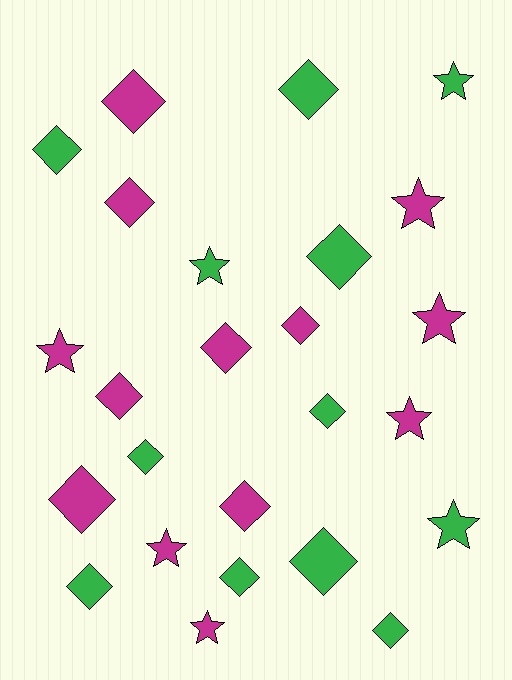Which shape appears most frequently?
Diamond, with 16 objects.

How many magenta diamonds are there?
There are 7 magenta diamonds.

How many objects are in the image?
There are 25 objects.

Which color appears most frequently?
Magenta, with 13 objects.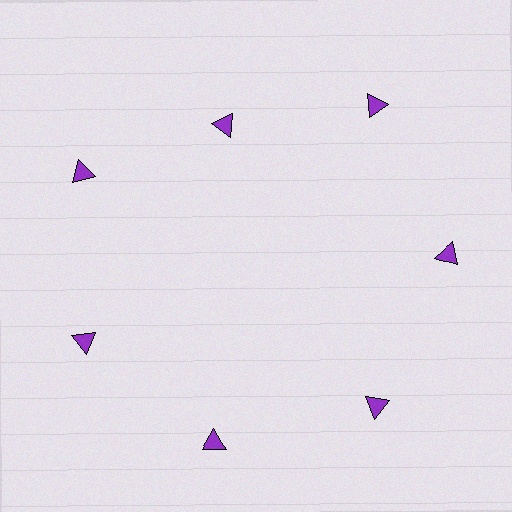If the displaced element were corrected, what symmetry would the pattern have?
It would have 7-fold rotational symmetry — the pattern would map onto itself every 51 degrees.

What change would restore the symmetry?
The symmetry would be restored by moving it outward, back onto the ring so that all 7 triangles sit at equal angles and equal distance from the center.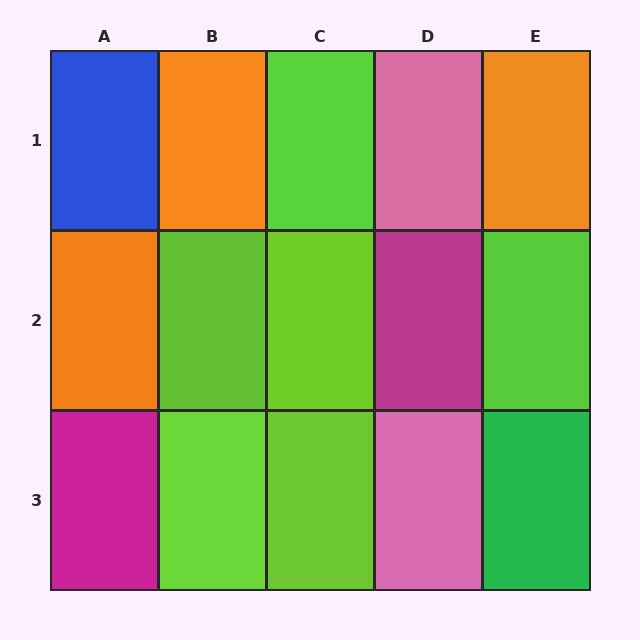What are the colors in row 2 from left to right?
Orange, lime, lime, magenta, lime.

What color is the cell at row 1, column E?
Orange.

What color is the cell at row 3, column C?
Lime.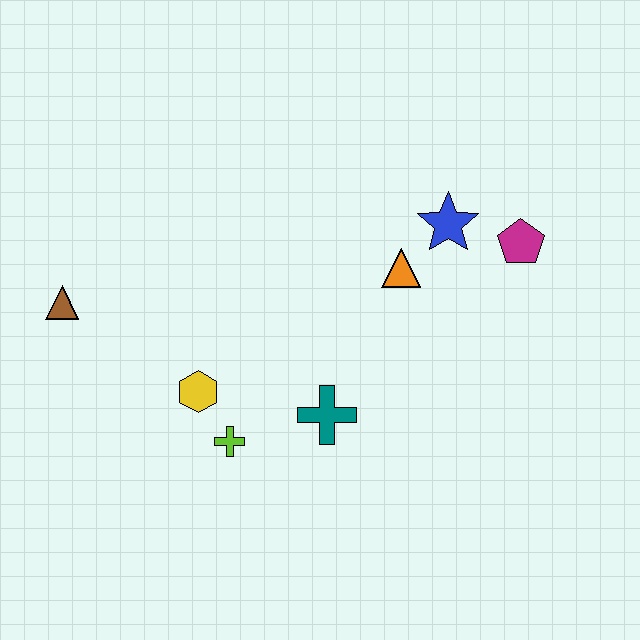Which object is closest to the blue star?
The orange triangle is closest to the blue star.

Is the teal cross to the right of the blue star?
No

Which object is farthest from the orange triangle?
The brown triangle is farthest from the orange triangle.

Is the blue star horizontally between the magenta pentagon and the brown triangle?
Yes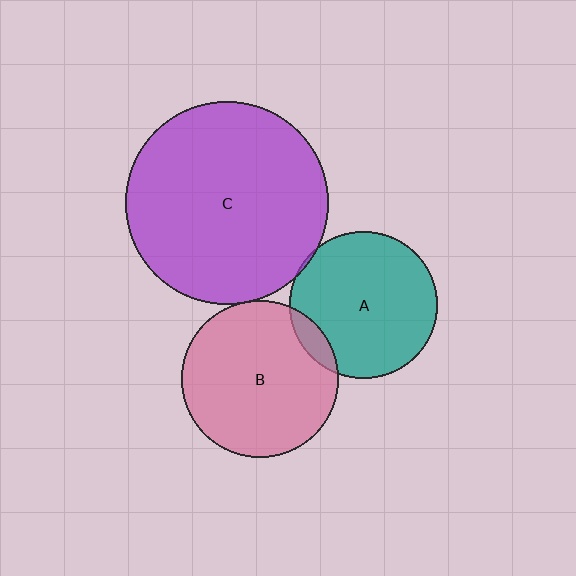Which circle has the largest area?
Circle C (purple).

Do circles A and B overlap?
Yes.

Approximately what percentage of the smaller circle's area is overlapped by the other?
Approximately 10%.